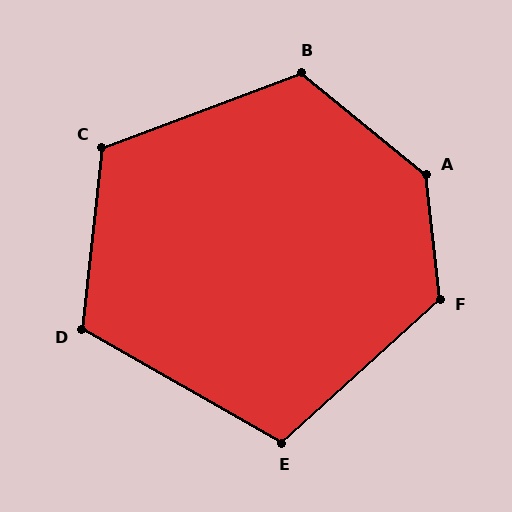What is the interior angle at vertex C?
Approximately 117 degrees (obtuse).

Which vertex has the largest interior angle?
A, at approximately 135 degrees.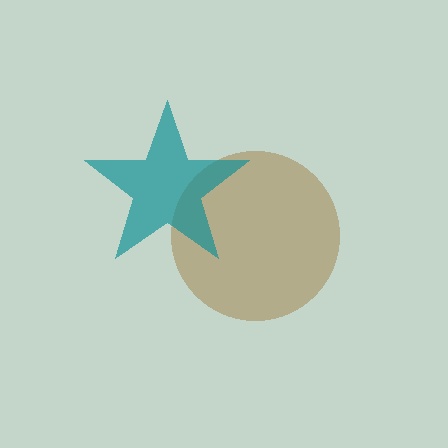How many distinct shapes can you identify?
There are 2 distinct shapes: a brown circle, a teal star.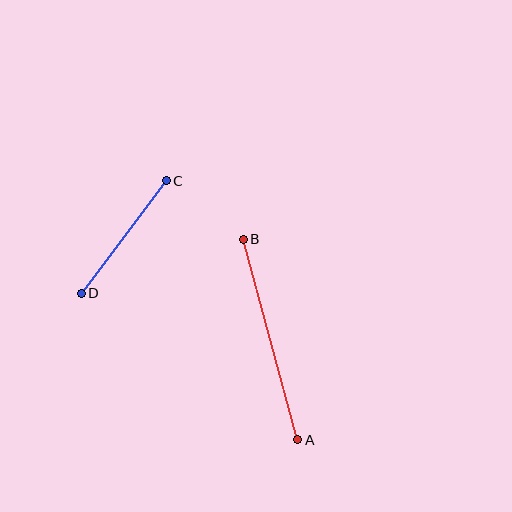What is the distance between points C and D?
The distance is approximately 141 pixels.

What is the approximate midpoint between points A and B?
The midpoint is at approximately (270, 340) pixels.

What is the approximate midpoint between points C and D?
The midpoint is at approximately (124, 237) pixels.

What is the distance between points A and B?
The distance is approximately 208 pixels.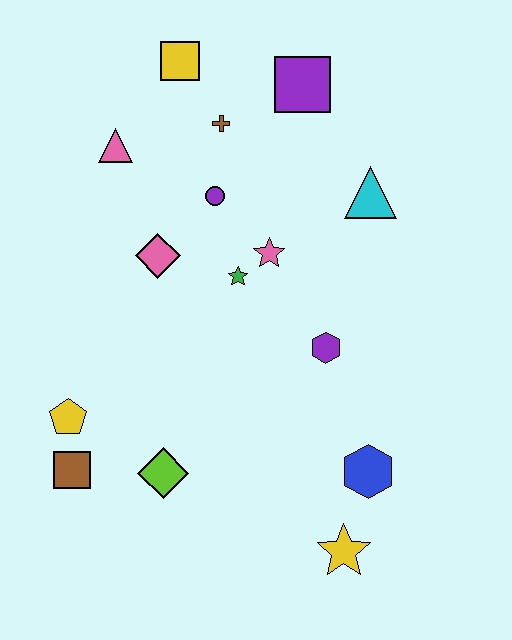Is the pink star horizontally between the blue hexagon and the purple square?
No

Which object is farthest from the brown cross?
The yellow star is farthest from the brown cross.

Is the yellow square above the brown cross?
Yes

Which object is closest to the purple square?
The brown cross is closest to the purple square.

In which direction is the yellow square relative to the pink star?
The yellow square is above the pink star.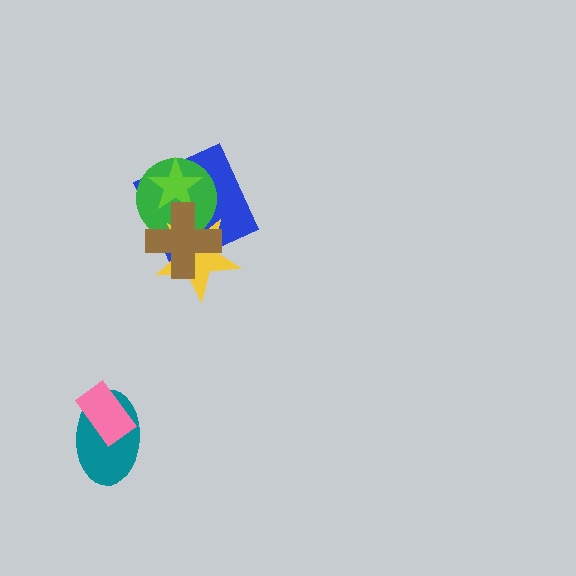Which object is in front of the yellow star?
The brown cross is in front of the yellow star.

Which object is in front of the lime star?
The brown cross is in front of the lime star.